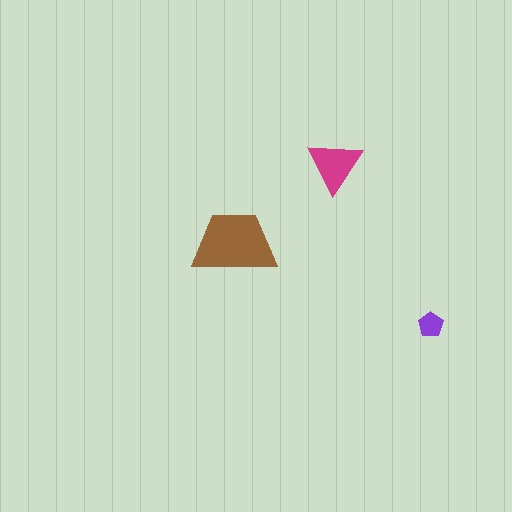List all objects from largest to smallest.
The brown trapezoid, the magenta triangle, the purple pentagon.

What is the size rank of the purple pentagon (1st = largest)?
3rd.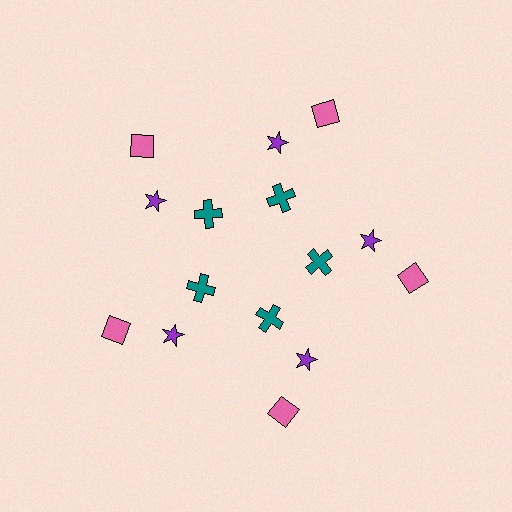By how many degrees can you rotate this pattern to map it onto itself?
The pattern maps onto itself every 72 degrees of rotation.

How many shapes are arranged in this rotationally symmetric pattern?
There are 15 shapes, arranged in 5 groups of 3.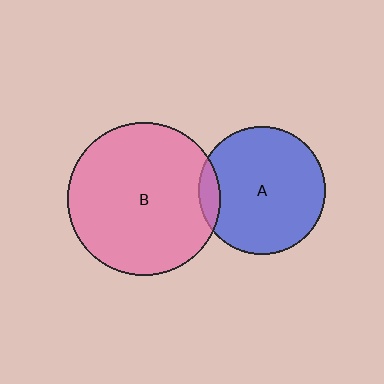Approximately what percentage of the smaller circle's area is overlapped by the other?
Approximately 10%.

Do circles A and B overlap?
Yes.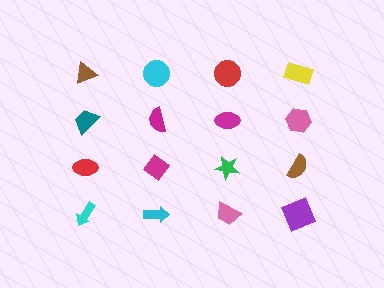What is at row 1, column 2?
A cyan circle.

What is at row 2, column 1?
A teal trapezoid.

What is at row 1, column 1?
A brown triangle.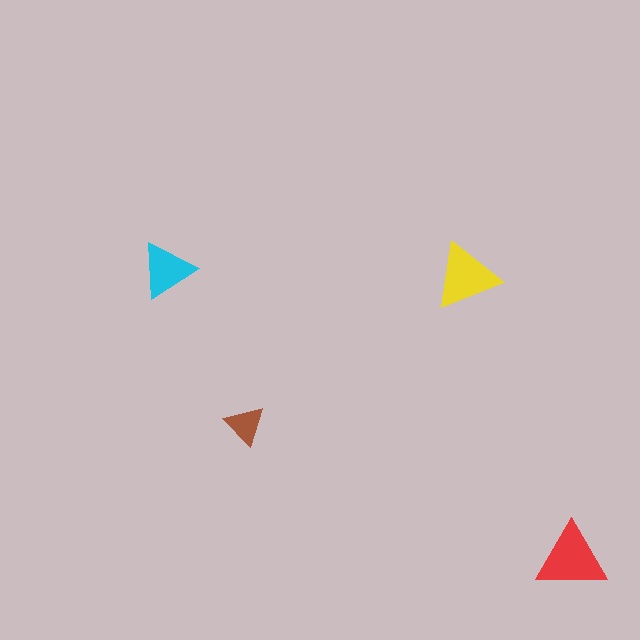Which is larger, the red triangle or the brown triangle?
The red one.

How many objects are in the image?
There are 4 objects in the image.